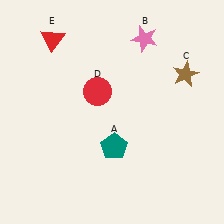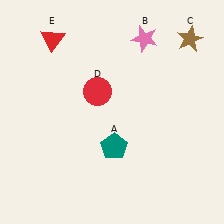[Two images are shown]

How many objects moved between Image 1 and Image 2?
1 object moved between the two images.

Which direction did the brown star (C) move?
The brown star (C) moved up.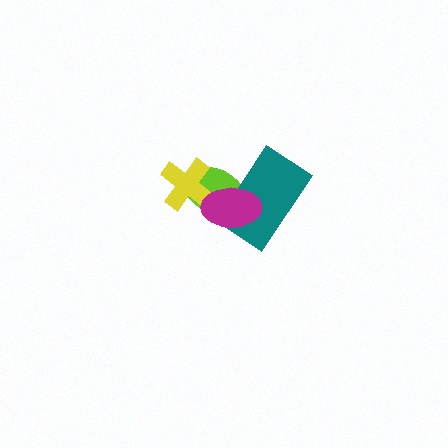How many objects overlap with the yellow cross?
2 objects overlap with the yellow cross.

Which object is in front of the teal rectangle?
The magenta ellipse is in front of the teal rectangle.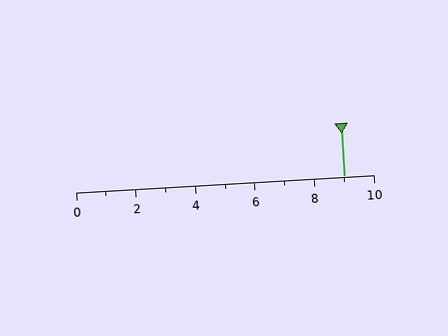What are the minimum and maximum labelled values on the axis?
The axis runs from 0 to 10.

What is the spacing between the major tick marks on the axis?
The major ticks are spaced 2 apart.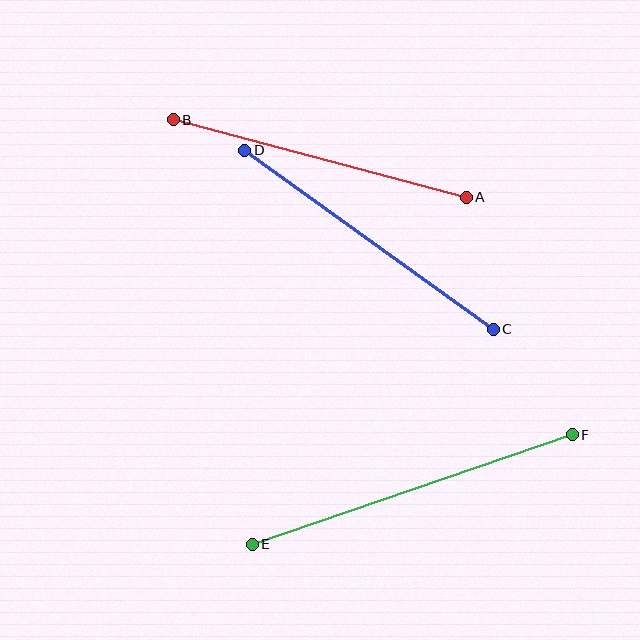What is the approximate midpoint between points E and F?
The midpoint is at approximately (412, 489) pixels.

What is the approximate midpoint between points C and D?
The midpoint is at approximately (369, 240) pixels.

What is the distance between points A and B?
The distance is approximately 303 pixels.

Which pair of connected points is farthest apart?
Points E and F are farthest apart.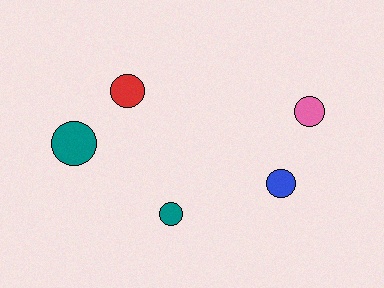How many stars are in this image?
There are no stars.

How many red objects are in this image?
There is 1 red object.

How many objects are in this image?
There are 5 objects.